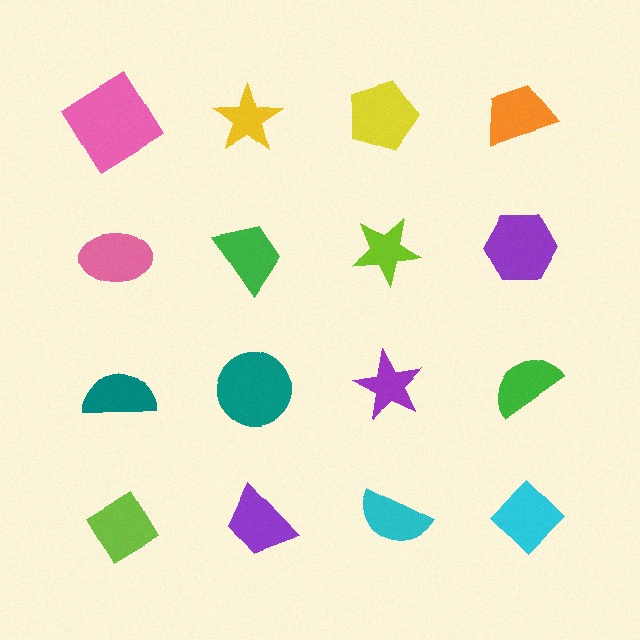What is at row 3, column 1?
A teal semicircle.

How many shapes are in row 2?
4 shapes.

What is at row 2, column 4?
A purple hexagon.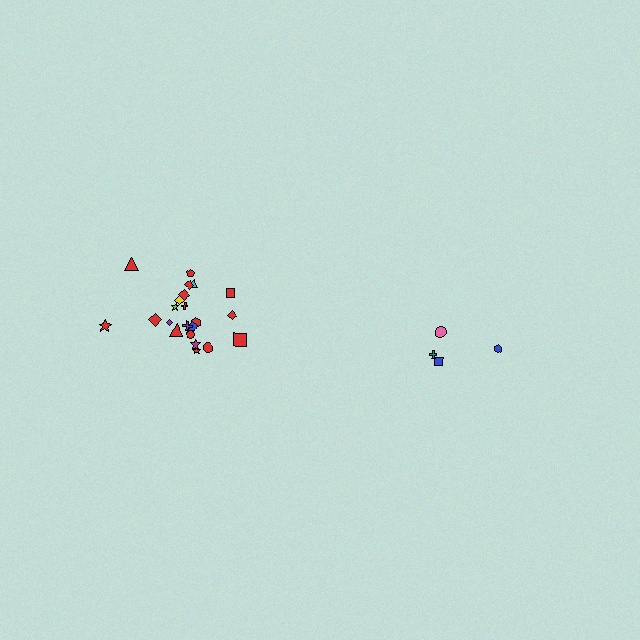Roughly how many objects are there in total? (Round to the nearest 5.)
Roughly 25 objects in total.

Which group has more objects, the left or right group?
The left group.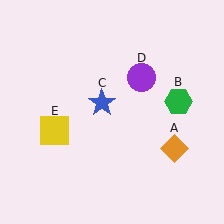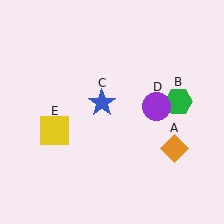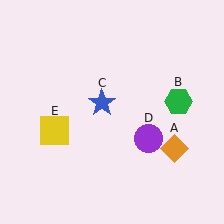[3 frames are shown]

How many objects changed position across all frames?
1 object changed position: purple circle (object D).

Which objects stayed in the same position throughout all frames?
Orange diamond (object A) and green hexagon (object B) and blue star (object C) and yellow square (object E) remained stationary.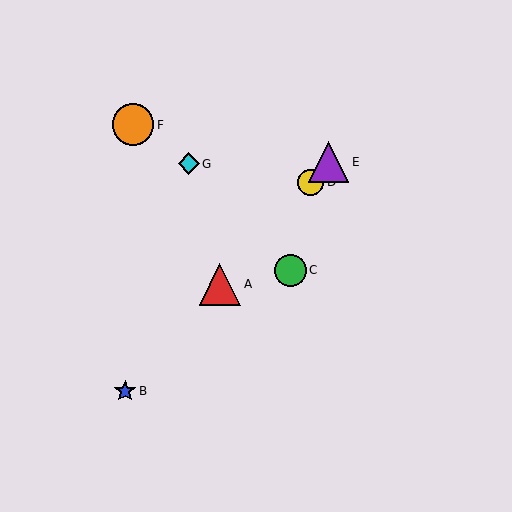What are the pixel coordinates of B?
Object B is at (125, 391).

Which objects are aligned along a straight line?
Objects A, B, D, E are aligned along a straight line.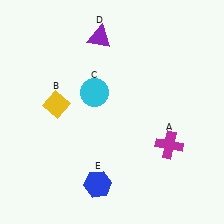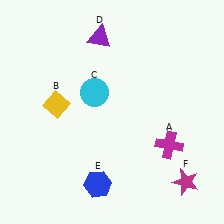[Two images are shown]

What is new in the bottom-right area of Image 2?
A magenta star (F) was added in the bottom-right area of Image 2.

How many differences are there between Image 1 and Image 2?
There is 1 difference between the two images.